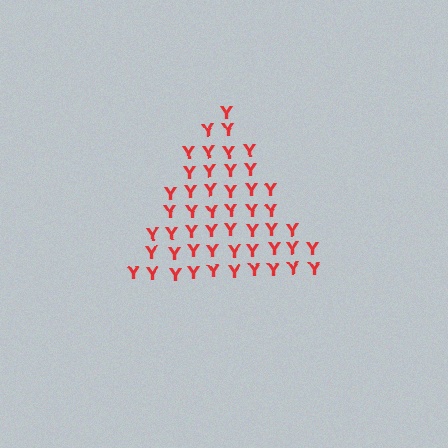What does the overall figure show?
The overall figure shows a triangle.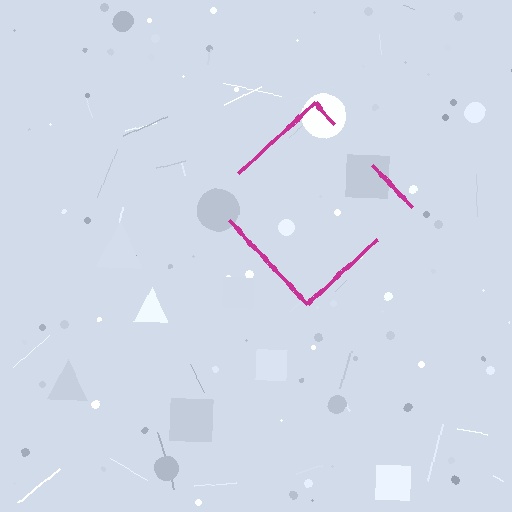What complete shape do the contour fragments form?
The contour fragments form a diamond.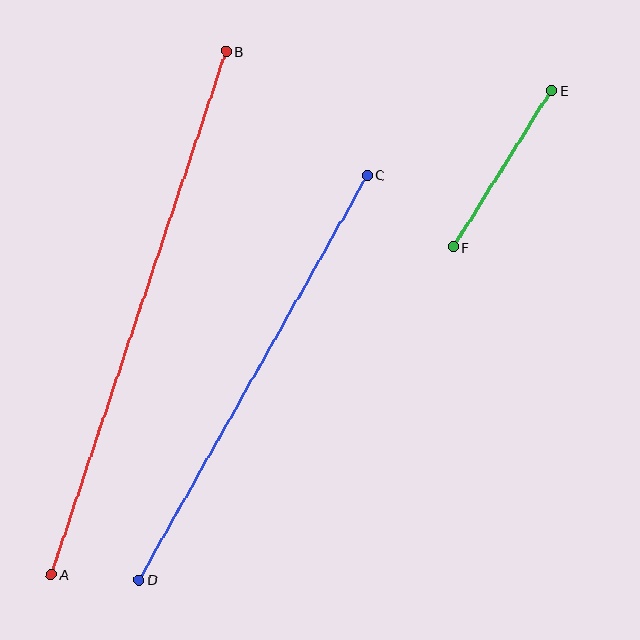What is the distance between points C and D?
The distance is approximately 464 pixels.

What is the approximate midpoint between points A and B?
The midpoint is at approximately (139, 313) pixels.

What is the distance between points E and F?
The distance is approximately 185 pixels.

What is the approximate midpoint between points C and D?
The midpoint is at approximately (253, 378) pixels.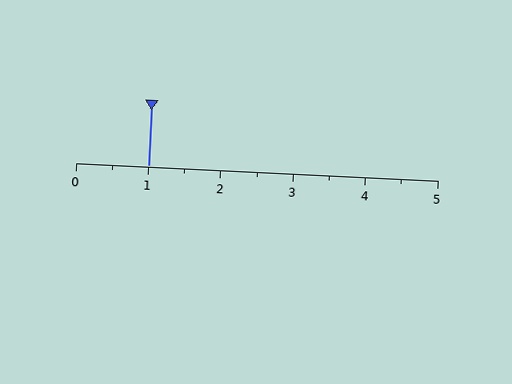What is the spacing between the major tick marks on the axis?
The major ticks are spaced 1 apart.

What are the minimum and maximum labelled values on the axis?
The axis runs from 0 to 5.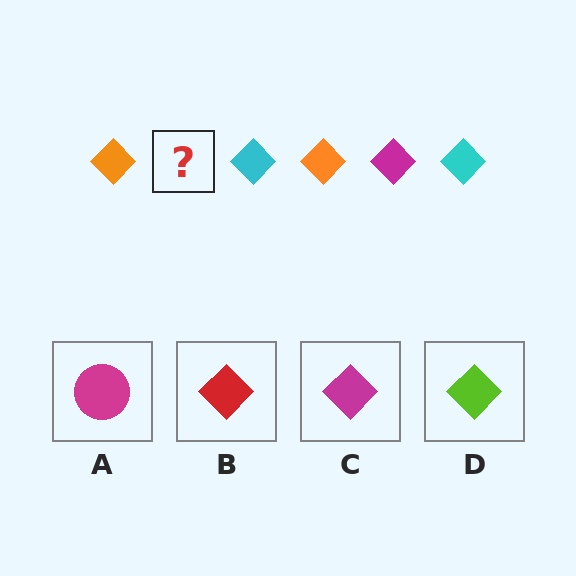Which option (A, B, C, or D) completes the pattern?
C.